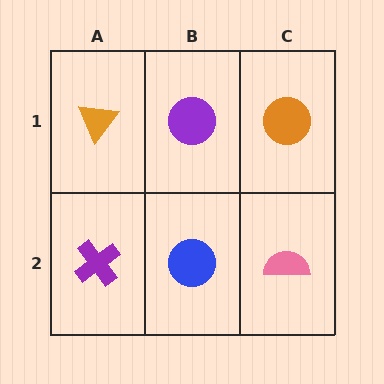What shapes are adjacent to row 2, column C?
An orange circle (row 1, column C), a blue circle (row 2, column B).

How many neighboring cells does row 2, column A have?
2.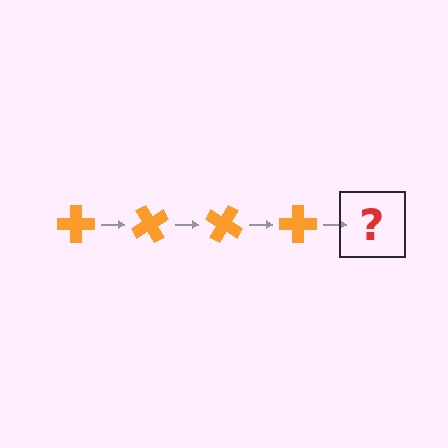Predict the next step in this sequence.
The next step is an orange cross rotated 240 degrees.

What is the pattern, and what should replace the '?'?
The pattern is that the cross rotates 60 degrees each step. The '?' should be an orange cross rotated 240 degrees.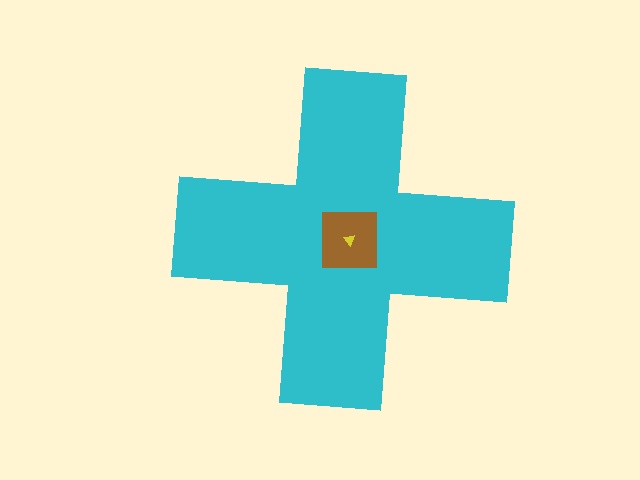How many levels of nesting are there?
3.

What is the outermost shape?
The cyan cross.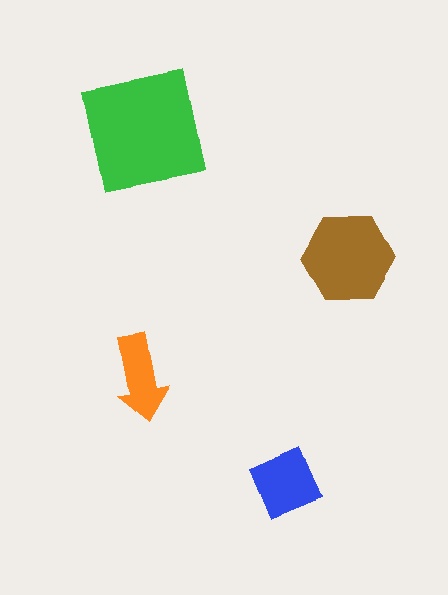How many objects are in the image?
There are 4 objects in the image.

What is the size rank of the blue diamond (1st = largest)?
3rd.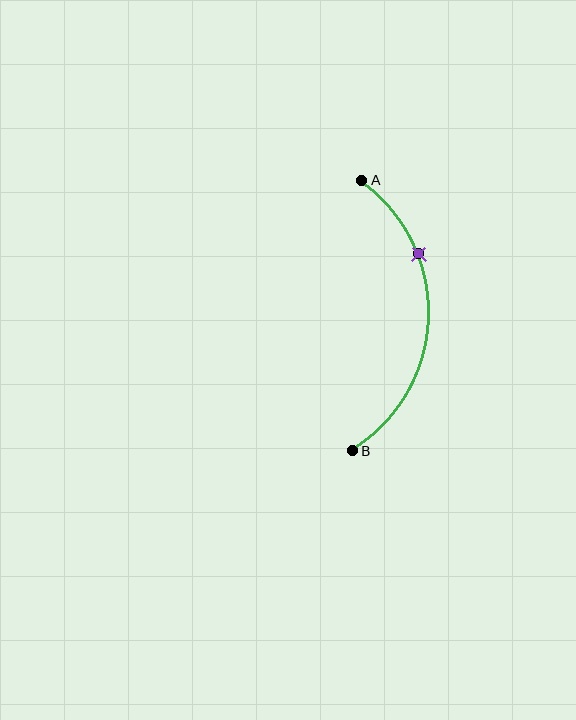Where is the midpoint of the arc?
The arc midpoint is the point on the curve farthest from the straight line joining A and B. It sits to the right of that line.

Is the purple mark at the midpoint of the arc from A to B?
No. The purple mark lies on the arc but is closer to endpoint A. The arc midpoint would be at the point on the curve equidistant along the arc from both A and B.